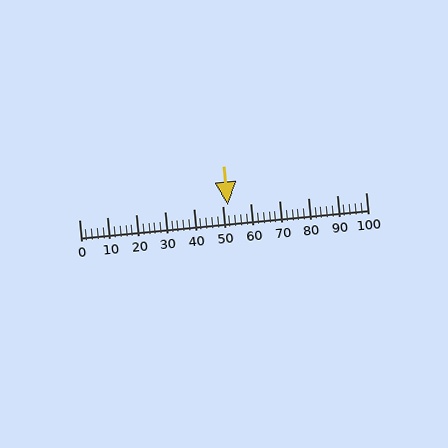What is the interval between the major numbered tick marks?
The major tick marks are spaced 10 units apart.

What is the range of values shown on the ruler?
The ruler shows values from 0 to 100.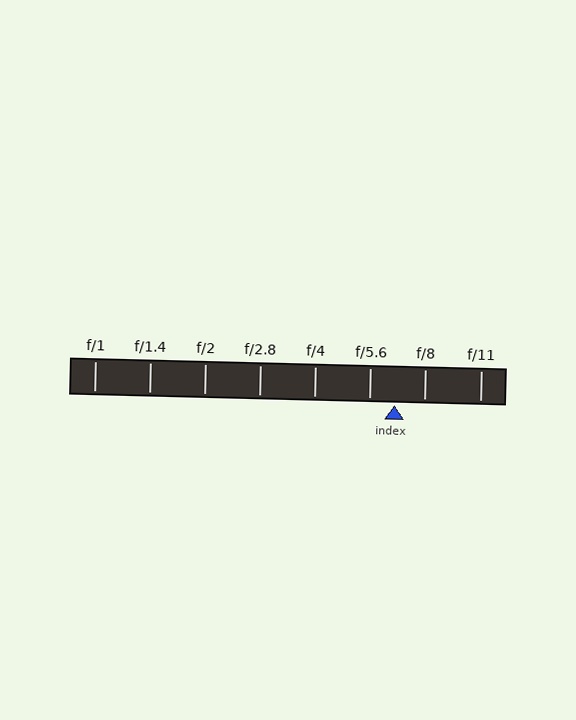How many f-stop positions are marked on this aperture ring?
There are 8 f-stop positions marked.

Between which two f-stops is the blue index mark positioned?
The index mark is between f/5.6 and f/8.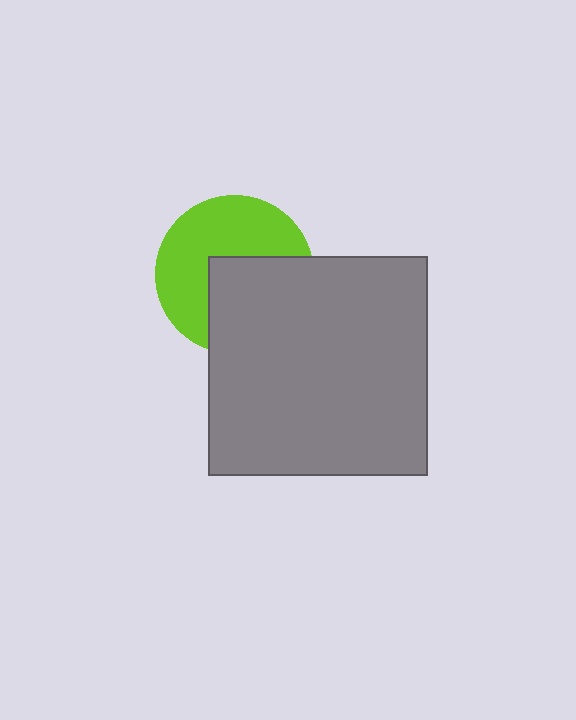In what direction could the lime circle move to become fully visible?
The lime circle could move toward the upper-left. That would shift it out from behind the gray square entirely.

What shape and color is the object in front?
The object in front is a gray square.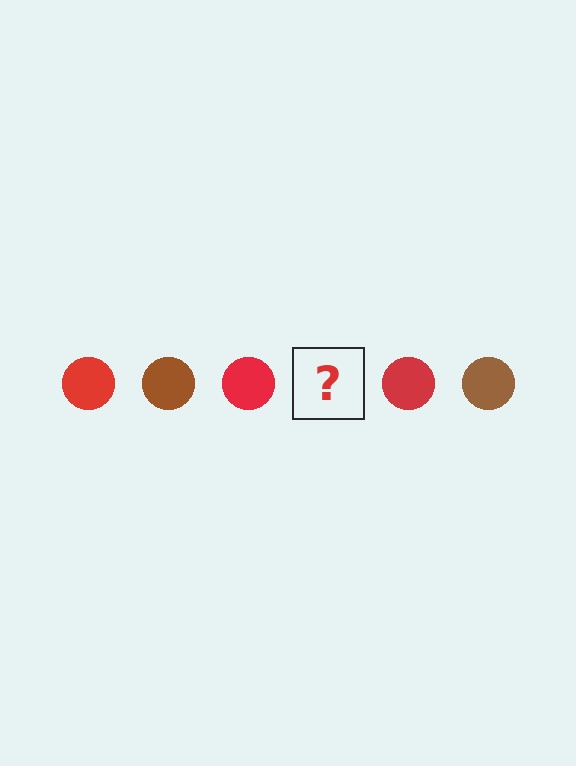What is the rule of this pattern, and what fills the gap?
The rule is that the pattern cycles through red, brown circles. The gap should be filled with a brown circle.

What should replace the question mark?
The question mark should be replaced with a brown circle.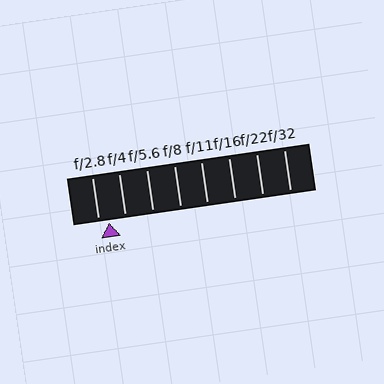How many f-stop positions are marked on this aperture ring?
There are 8 f-stop positions marked.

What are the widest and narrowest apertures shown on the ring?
The widest aperture shown is f/2.8 and the narrowest is f/32.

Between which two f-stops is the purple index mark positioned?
The index mark is between f/2.8 and f/4.